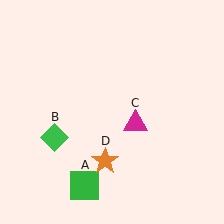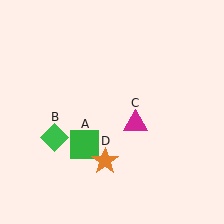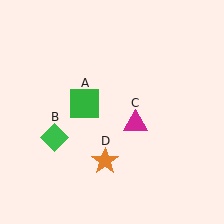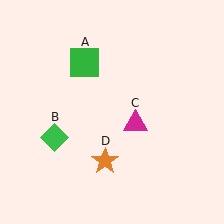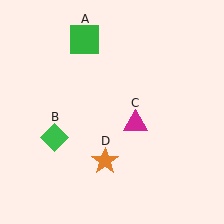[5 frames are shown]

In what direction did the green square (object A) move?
The green square (object A) moved up.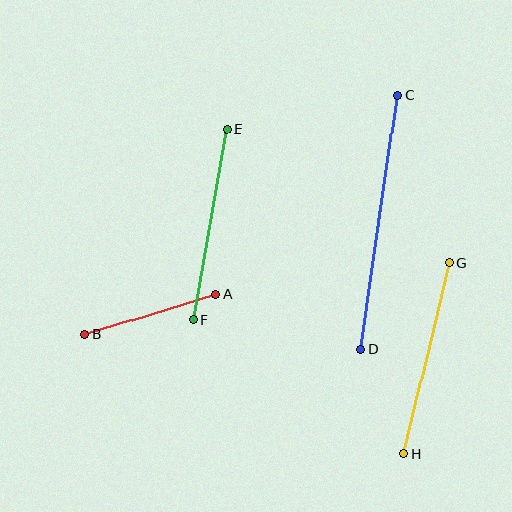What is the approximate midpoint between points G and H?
The midpoint is at approximately (427, 358) pixels.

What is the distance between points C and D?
The distance is approximately 258 pixels.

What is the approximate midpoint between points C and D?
The midpoint is at approximately (379, 222) pixels.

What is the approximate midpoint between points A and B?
The midpoint is at approximately (150, 314) pixels.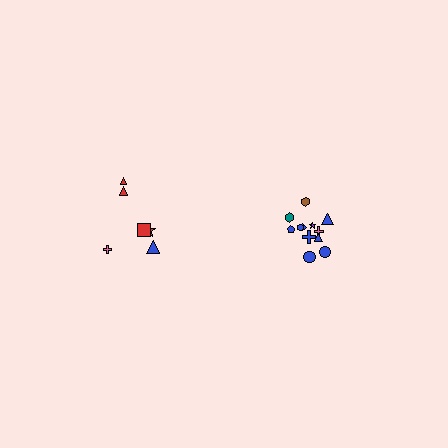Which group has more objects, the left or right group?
The right group.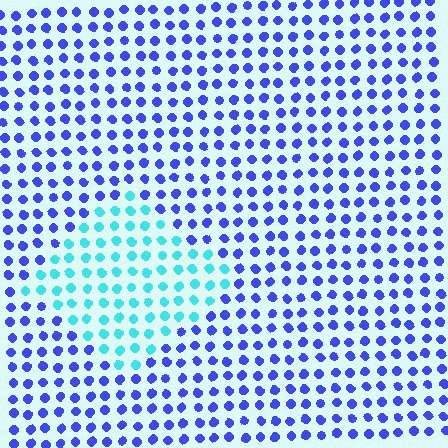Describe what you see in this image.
The image is filled with small blue elements in a uniform arrangement. A diamond-shaped region is visible where the elements are tinted to a slightly different hue, forming a subtle color boundary.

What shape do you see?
I see a diamond.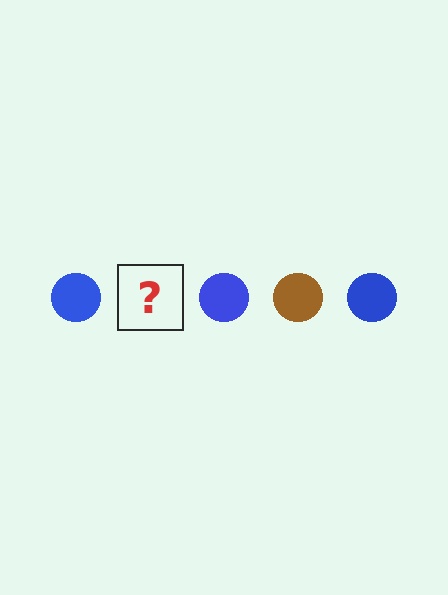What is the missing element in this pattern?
The missing element is a brown circle.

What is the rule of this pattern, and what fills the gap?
The rule is that the pattern cycles through blue, brown circles. The gap should be filled with a brown circle.